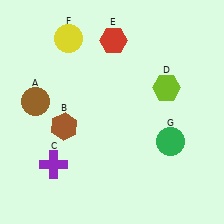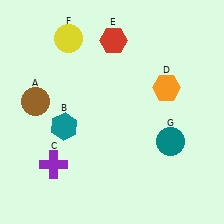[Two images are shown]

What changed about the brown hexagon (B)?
In Image 1, B is brown. In Image 2, it changed to teal.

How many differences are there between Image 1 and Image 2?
There are 3 differences between the two images.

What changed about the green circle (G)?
In Image 1, G is green. In Image 2, it changed to teal.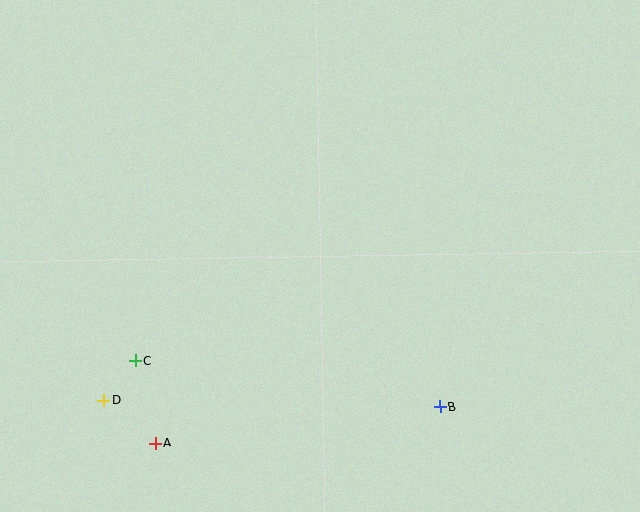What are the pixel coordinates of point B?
Point B is at (440, 407).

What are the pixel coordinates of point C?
Point C is at (135, 361).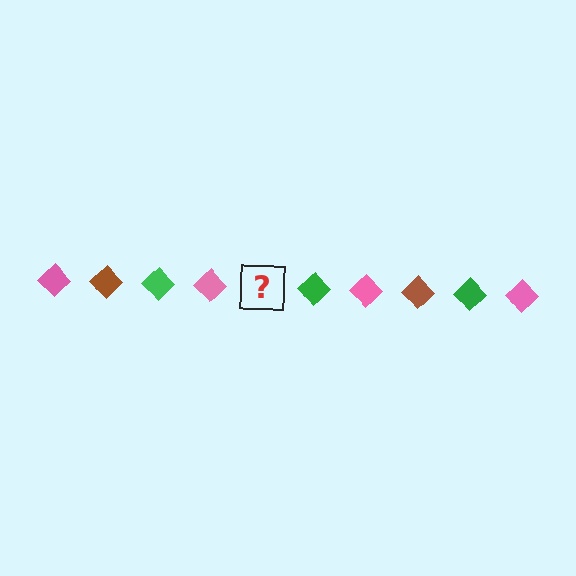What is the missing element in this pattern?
The missing element is a brown diamond.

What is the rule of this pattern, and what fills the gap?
The rule is that the pattern cycles through pink, brown, green diamonds. The gap should be filled with a brown diamond.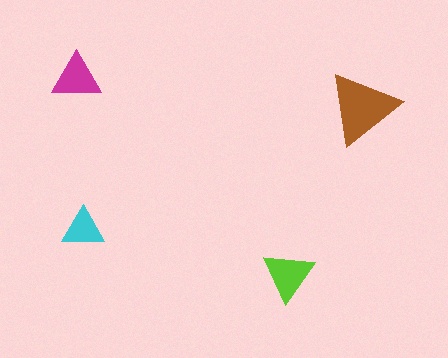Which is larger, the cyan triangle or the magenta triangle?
The magenta one.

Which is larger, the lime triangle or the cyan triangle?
The lime one.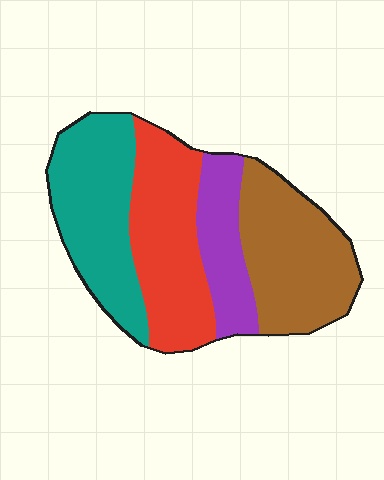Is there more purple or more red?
Red.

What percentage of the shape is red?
Red covers roughly 30% of the shape.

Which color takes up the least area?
Purple, at roughly 15%.